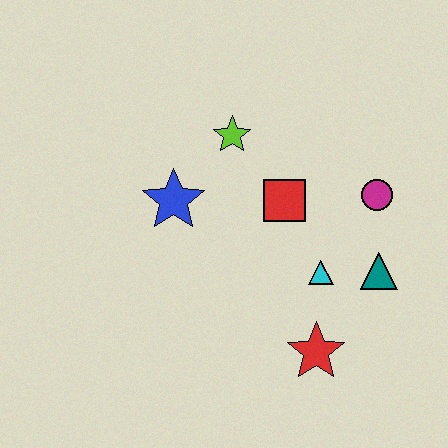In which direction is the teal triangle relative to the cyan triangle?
The teal triangle is to the right of the cyan triangle.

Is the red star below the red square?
Yes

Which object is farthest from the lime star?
The red star is farthest from the lime star.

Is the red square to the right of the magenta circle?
No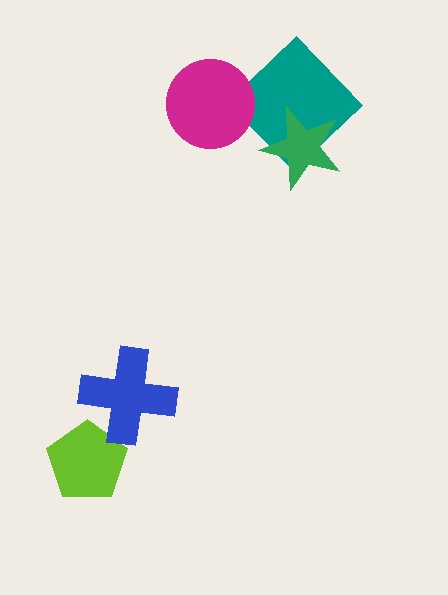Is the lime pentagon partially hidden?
Yes, it is partially covered by another shape.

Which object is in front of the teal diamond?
The green star is in front of the teal diamond.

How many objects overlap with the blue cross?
1 object overlaps with the blue cross.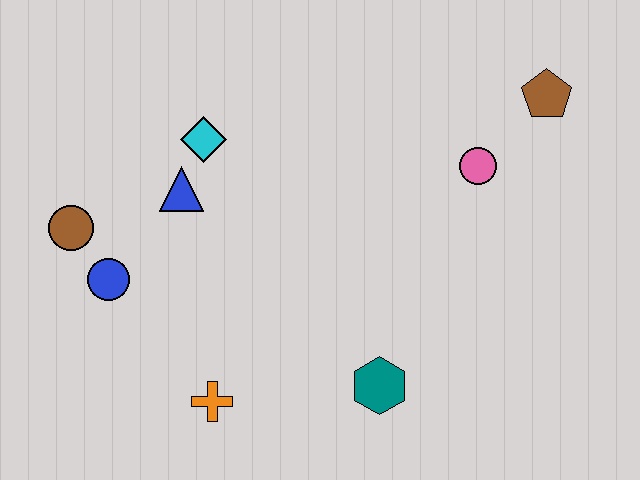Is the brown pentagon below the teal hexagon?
No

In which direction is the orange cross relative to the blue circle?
The orange cross is below the blue circle.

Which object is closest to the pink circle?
The brown pentagon is closest to the pink circle.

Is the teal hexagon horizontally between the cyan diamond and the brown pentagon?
Yes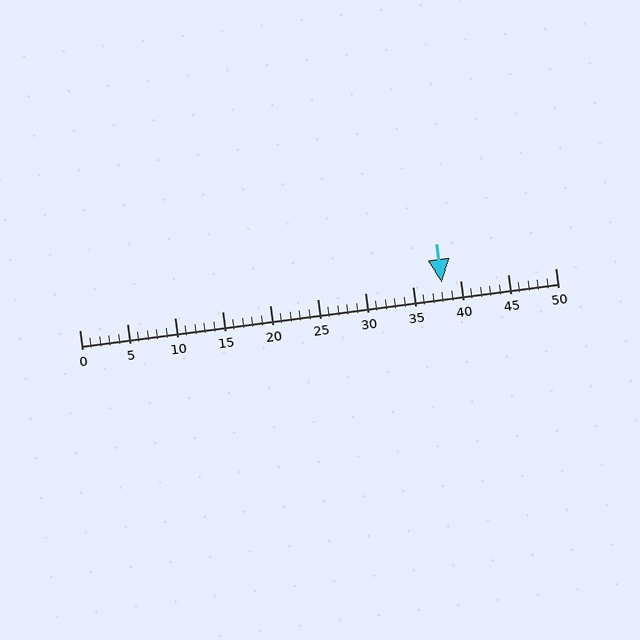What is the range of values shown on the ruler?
The ruler shows values from 0 to 50.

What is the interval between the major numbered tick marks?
The major tick marks are spaced 5 units apart.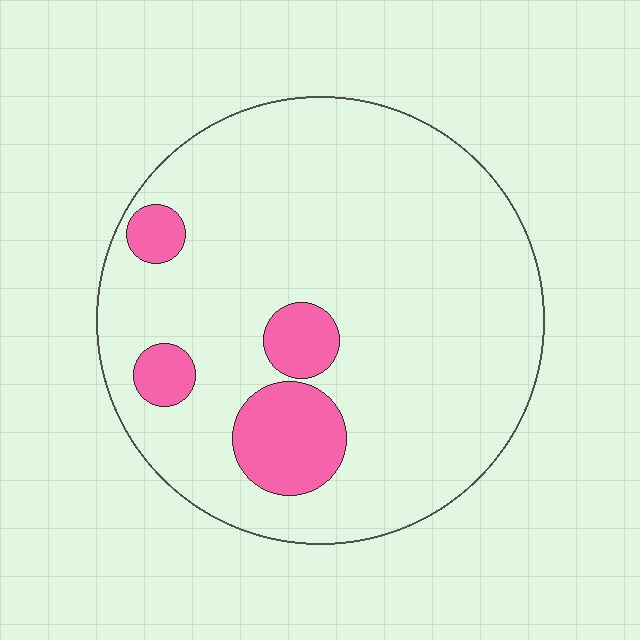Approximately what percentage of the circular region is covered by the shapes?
Approximately 15%.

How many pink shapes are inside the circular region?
4.